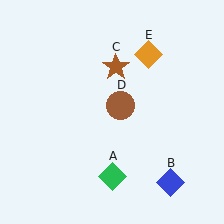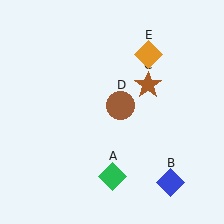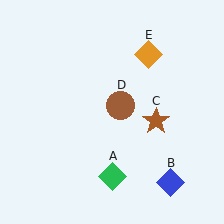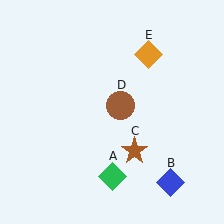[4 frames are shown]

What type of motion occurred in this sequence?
The brown star (object C) rotated clockwise around the center of the scene.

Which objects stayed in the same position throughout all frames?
Green diamond (object A) and blue diamond (object B) and brown circle (object D) and orange diamond (object E) remained stationary.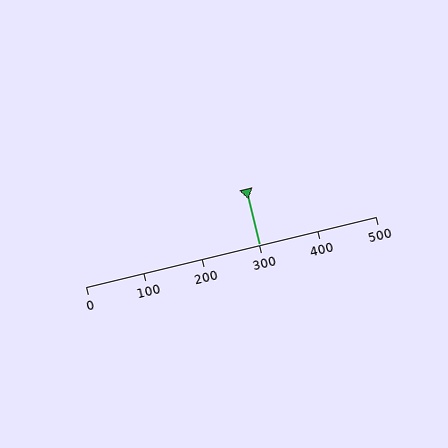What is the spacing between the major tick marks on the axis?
The major ticks are spaced 100 apart.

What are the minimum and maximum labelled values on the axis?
The axis runs from 0 to 500.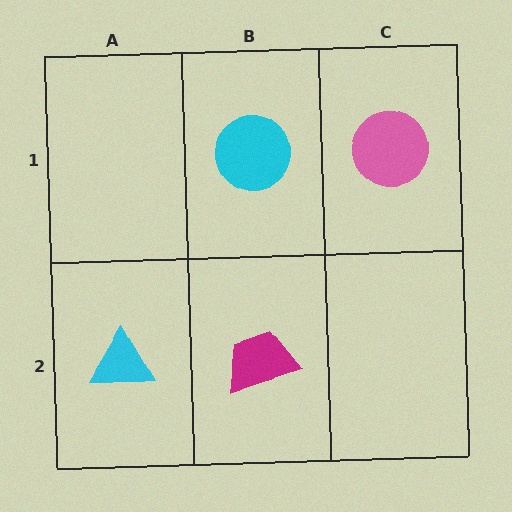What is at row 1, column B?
A cyan circle.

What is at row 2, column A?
A cyan triangle.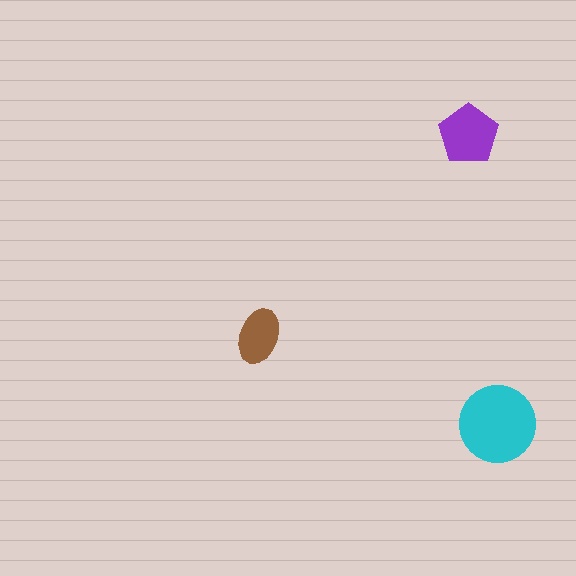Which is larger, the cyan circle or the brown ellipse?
The cyan circle.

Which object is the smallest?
The brown ellipse.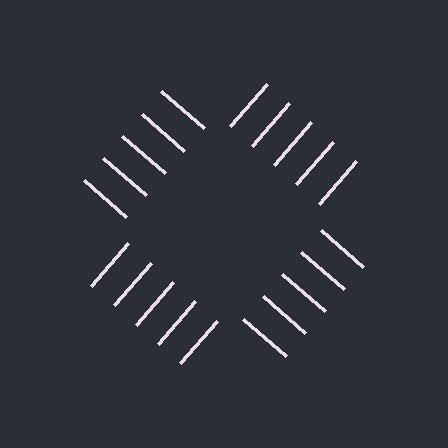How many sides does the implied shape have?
4 sides — the line-ends trace a square.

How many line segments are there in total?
20 — 5 along each of the 4 edges.